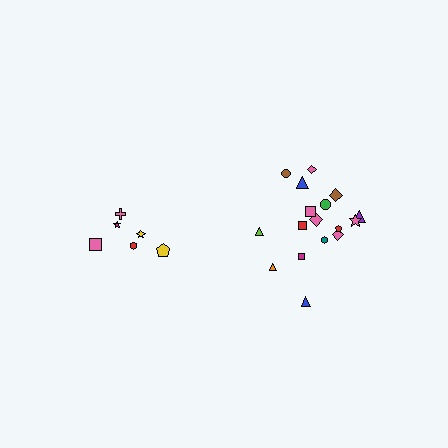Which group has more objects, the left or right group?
The right group.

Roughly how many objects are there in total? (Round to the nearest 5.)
Roughly 25 objects in total.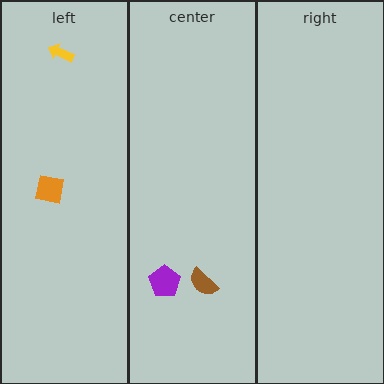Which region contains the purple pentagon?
The center region.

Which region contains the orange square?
The left region.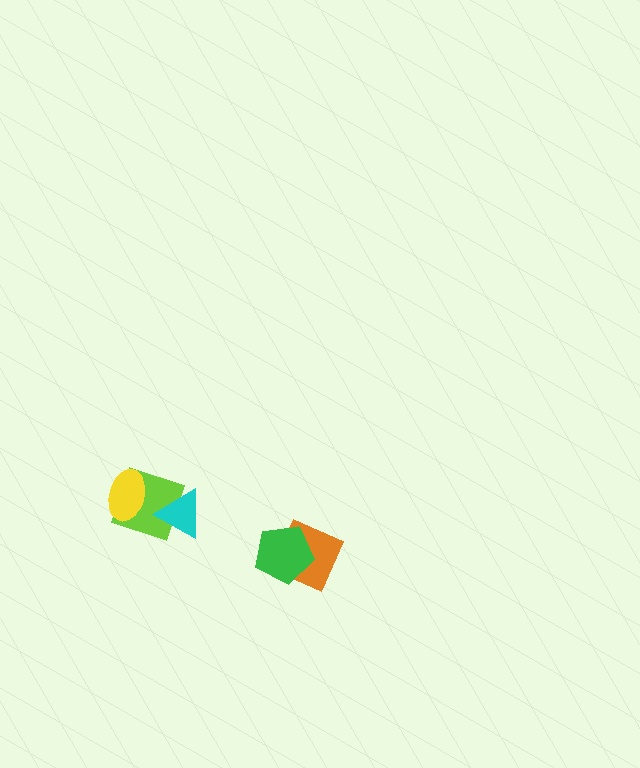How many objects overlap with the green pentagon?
1 object overlaps with the green pentagon.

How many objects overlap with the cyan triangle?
1 object overlaps with the cyan triangle.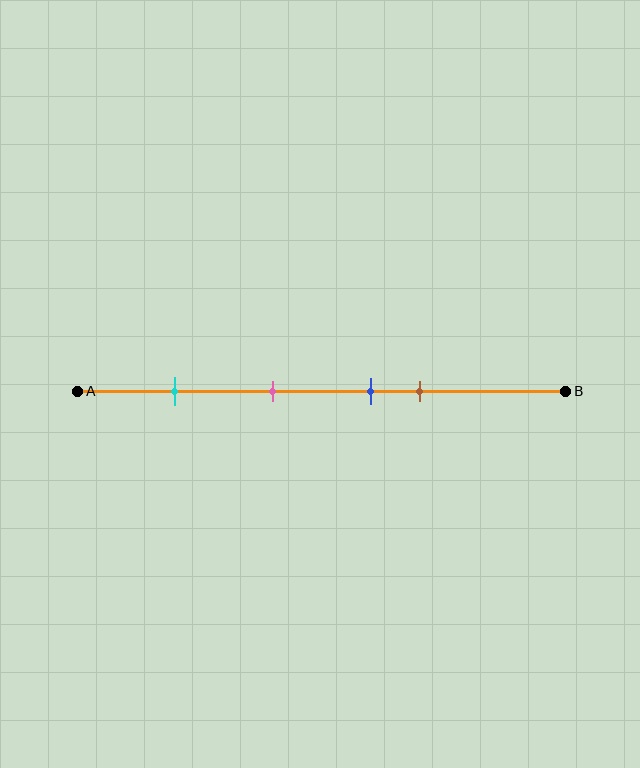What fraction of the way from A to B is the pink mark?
The pink mark is approximately 40% (0.4) of the way from A to B.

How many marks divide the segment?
There are 4 marks dividing the segment.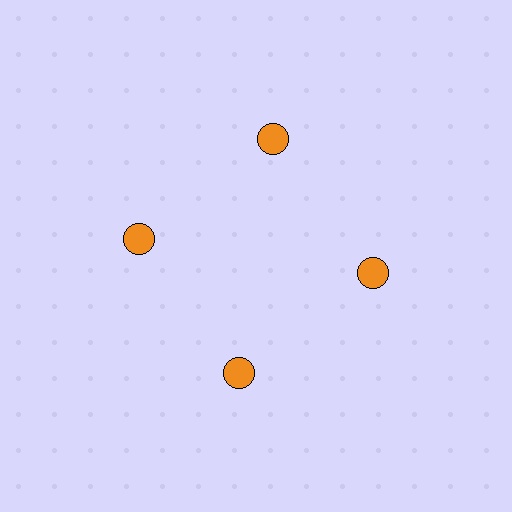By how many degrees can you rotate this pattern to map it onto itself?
The pattern maps onto itself every 90 degrees of rotation.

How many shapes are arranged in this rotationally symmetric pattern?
There are 4 shapes, arranged in 4 groups of 1.